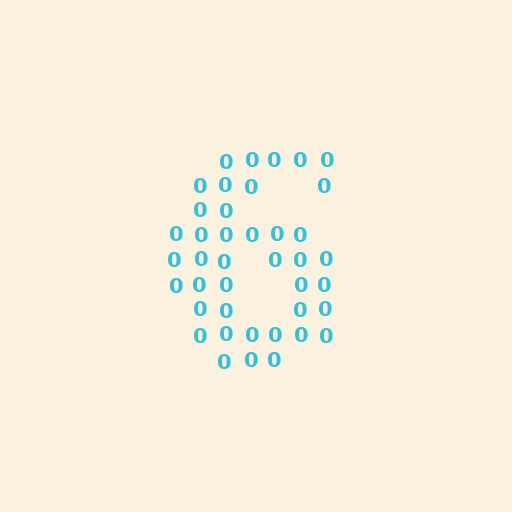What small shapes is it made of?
It is made of small digit 0's.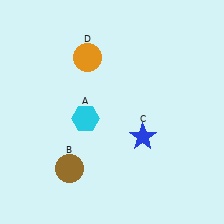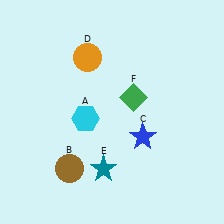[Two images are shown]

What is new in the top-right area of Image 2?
A green diamond (F) was added in the top-right area of Image 2.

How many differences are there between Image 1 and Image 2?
There are 2 differences between the two images.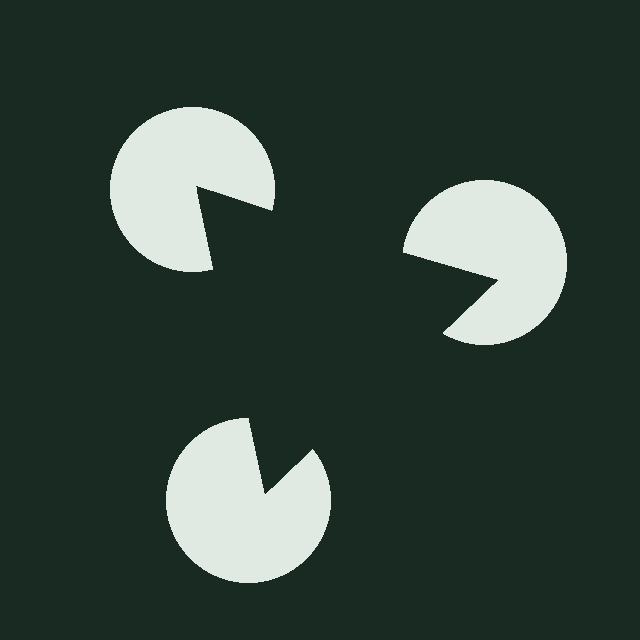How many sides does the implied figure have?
3 sides.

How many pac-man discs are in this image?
There are 3 — one at each vertex of the illusory triangle.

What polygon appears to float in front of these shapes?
An illusory triangle — its edges are inferred from the aligned wedge cuts in the pac-man discs, not physically drawn.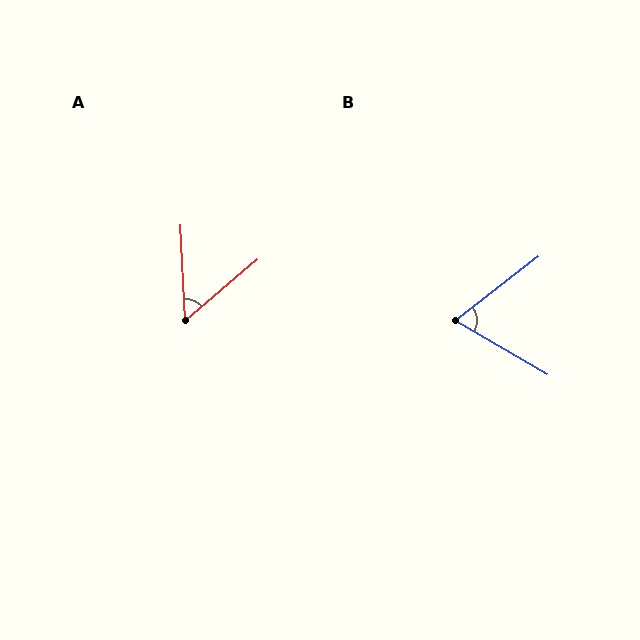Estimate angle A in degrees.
Approximately 53 degrees.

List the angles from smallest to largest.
A (53°), B (68°).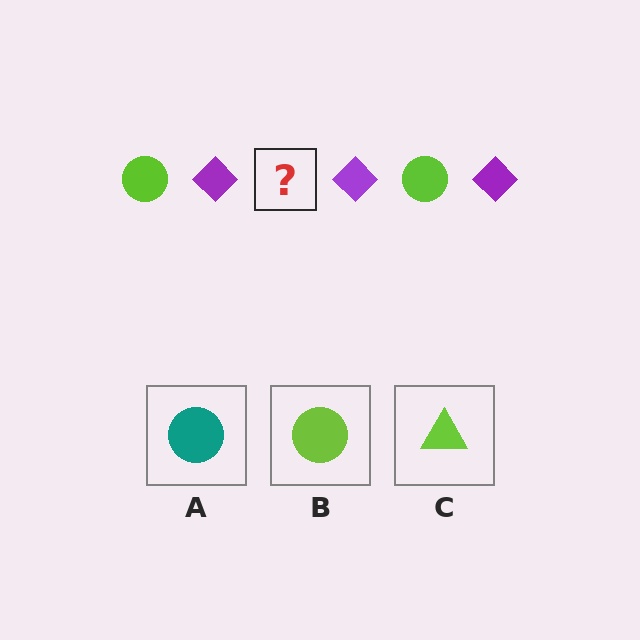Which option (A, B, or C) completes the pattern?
B.